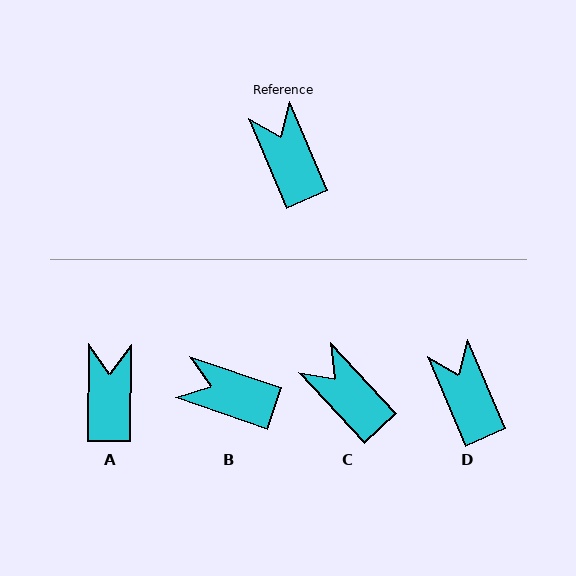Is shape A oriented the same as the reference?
No, it is off by about 24 degrees.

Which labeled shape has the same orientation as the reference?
D.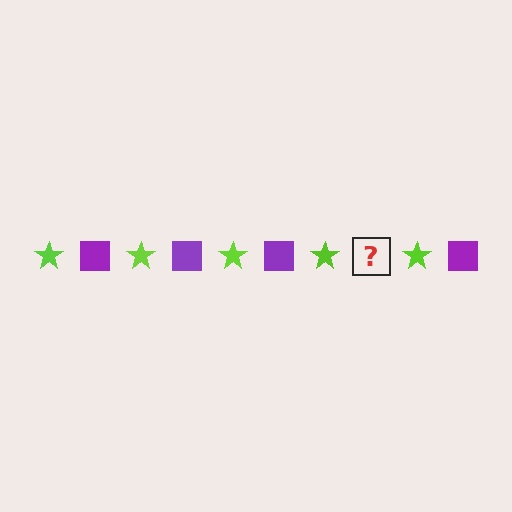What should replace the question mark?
The question mark should be replaced with a purple square.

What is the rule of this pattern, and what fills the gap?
The rule is that the pattern alternates between lime star and purple square. The gap should be filled with a purple square.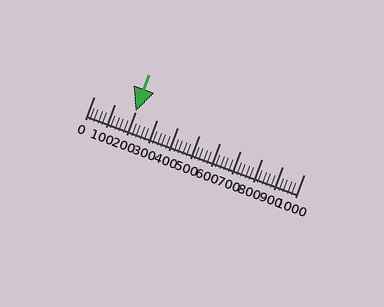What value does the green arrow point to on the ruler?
The green arrow points to approximately 200.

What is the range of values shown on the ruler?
The ruler shows values from 0 to 1000.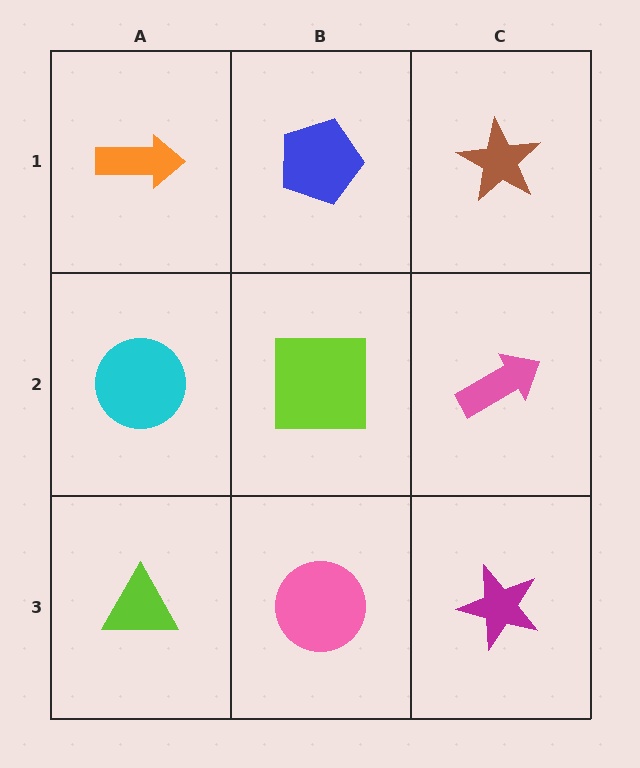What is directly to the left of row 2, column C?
A lime square.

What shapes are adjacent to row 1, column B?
A lime square (row 2, column B), an orange arrow (row 1, column A), a brown star (row 1, column C).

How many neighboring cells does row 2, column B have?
4.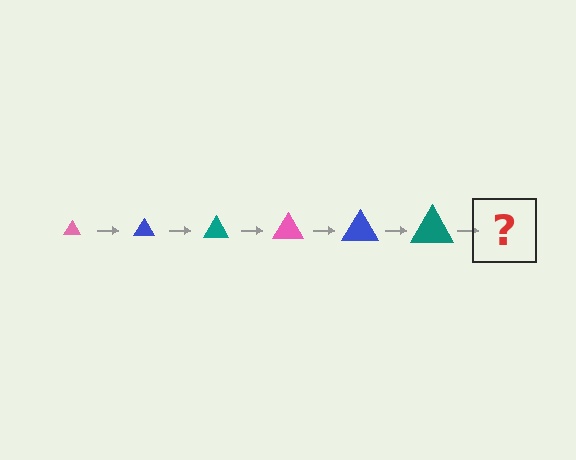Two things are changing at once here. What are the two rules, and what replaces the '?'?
The two rules are that the triangle grows larger each step and the color cycles through pink, blue, and teal. The '?' should be a pink triangle, larger than the previous one.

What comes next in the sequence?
The next element should be a pink triangle, larger than the previous one.